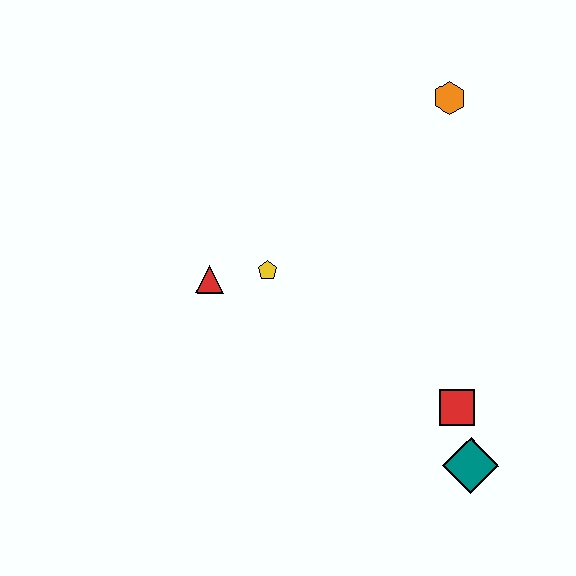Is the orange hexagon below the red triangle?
No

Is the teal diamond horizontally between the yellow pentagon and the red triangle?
No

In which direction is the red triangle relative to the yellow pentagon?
The red triangle is to the left of the yellow pentagon.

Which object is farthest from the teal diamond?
The orange hexagon is farthest from the teal diamond.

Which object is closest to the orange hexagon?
The yellow pentagon is closest to the orange hexagon.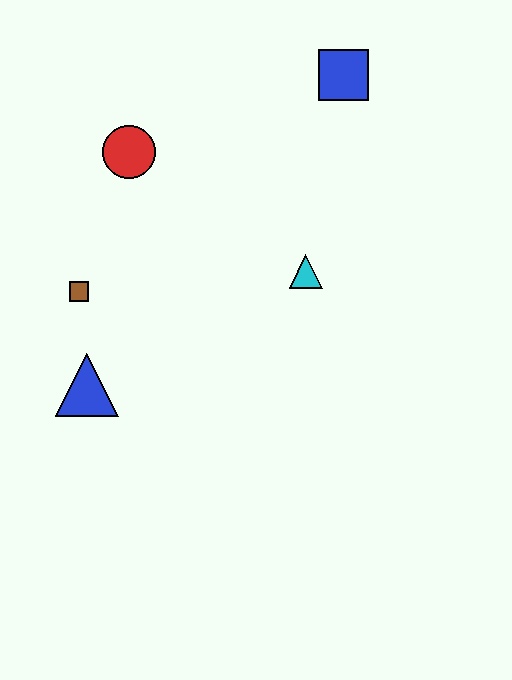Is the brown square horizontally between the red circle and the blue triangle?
No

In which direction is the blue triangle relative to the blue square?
The blue triangle is below the blue square.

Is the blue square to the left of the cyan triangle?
No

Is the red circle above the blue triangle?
Yes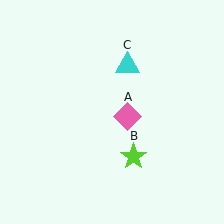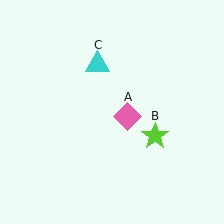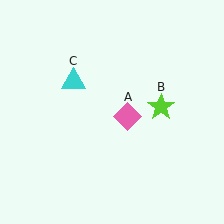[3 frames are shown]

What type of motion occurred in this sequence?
The lime star (object B), cyan triangle (object C) rotated counterclockwise around the center of the scene.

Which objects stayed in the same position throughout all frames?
Pink diamond (object A) remained stationary.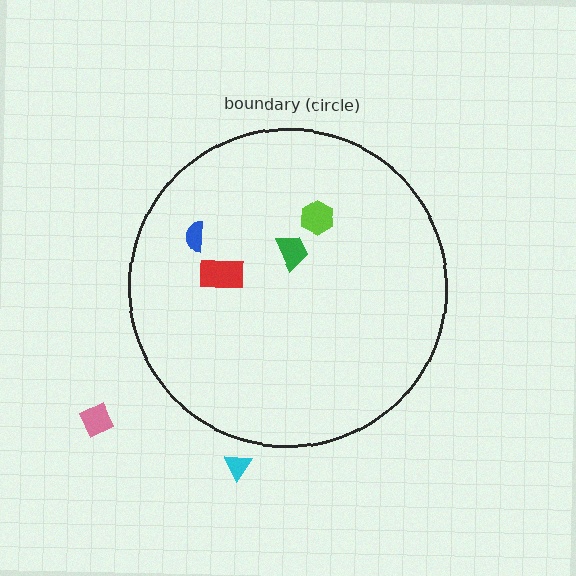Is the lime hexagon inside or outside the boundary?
Inside.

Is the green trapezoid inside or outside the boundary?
Inside.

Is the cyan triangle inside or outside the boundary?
Outside.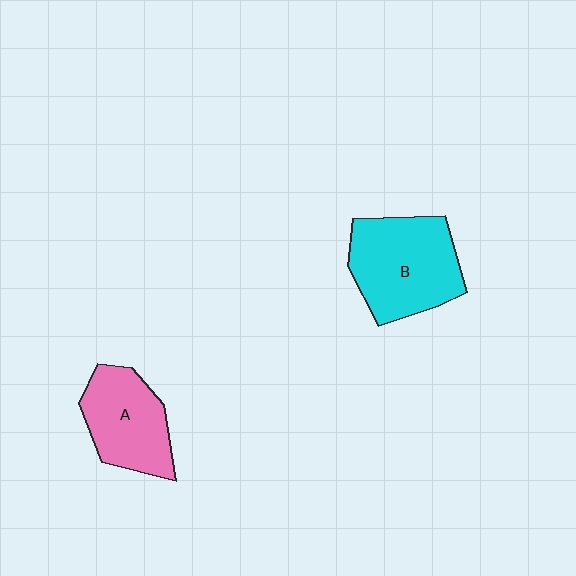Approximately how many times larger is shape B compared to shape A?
Approximately 1.3 times.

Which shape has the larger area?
Shape B (cyan).